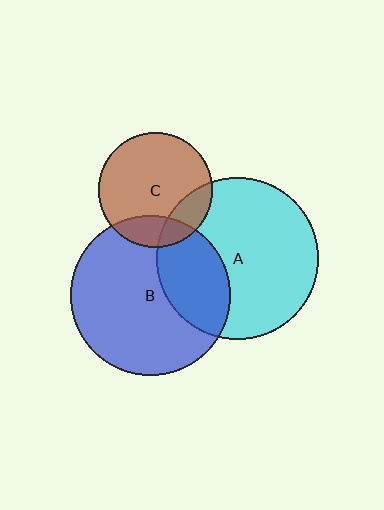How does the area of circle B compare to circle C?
Approximately 2.0 times.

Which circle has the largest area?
Circle A (cyan).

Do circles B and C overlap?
Yes.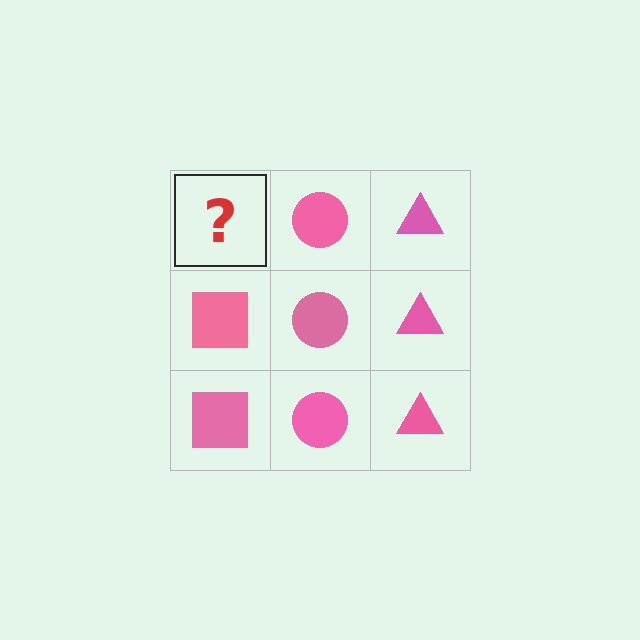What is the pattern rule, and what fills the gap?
The rule is that each column has a consistent shape. The gap should be filled with a pink square.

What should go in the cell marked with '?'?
The missing cell should contain a pink square.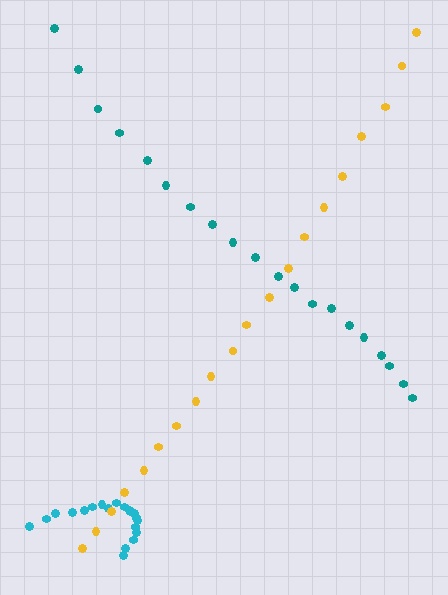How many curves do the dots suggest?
There are 3 distinct paths.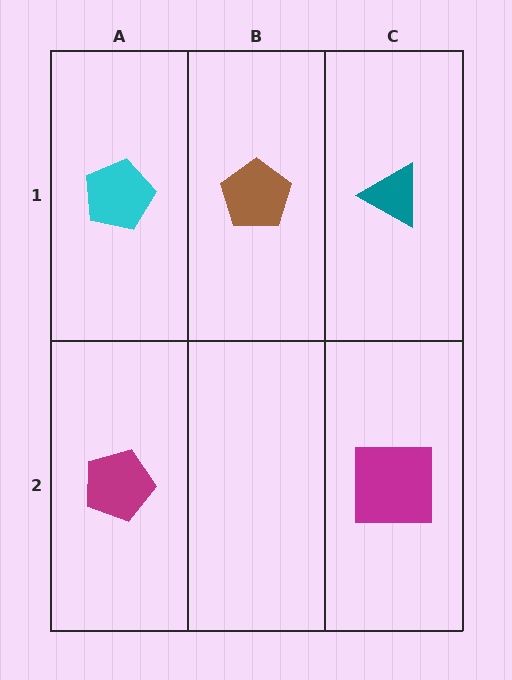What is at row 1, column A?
A cyan pentagon.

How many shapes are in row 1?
3 shapes.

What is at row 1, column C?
A teal triangle.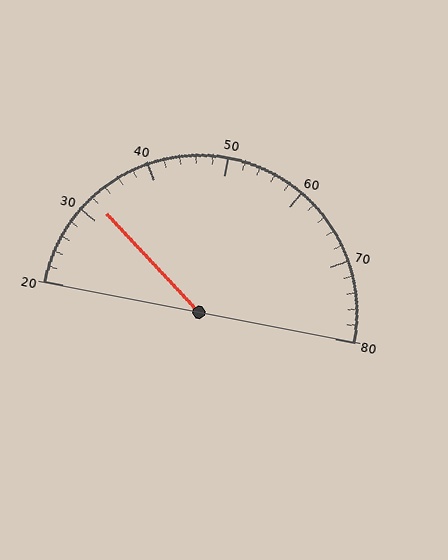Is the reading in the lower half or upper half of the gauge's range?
The reading is in the lower half of the range (20 to 80).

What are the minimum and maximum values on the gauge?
The gauge ranges from 20 to 80.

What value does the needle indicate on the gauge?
The needle indicates approximately 32.